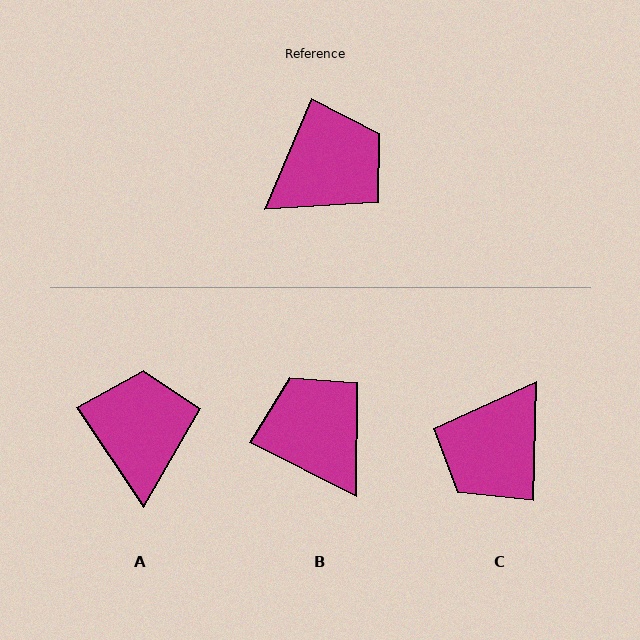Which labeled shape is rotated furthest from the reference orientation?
C, about 159 degrees away.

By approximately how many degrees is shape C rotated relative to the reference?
Approximately 159 degrees clockwise.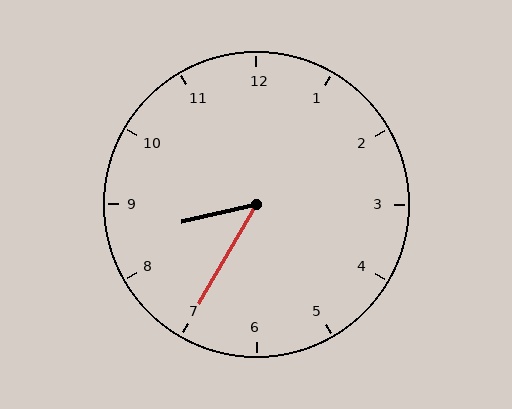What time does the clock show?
8:35.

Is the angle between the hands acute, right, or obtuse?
It is acute.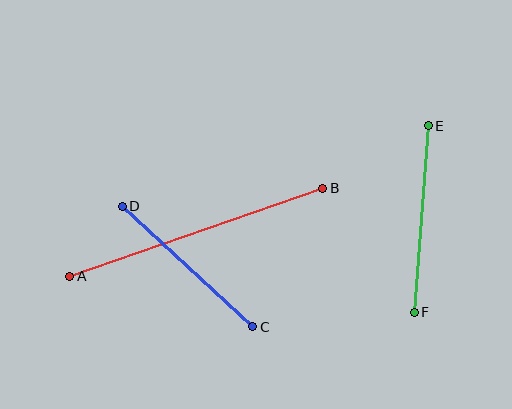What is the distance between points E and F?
The distance is approximately 187 pixels.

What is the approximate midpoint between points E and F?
The midpoint is at approximately (421, 219) pixels.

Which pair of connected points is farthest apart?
Points A and B are farthest apart.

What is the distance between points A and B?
The distance is approximately 268 pixels.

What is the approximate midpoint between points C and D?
The midpoint is at approximately (188, 266) pixels.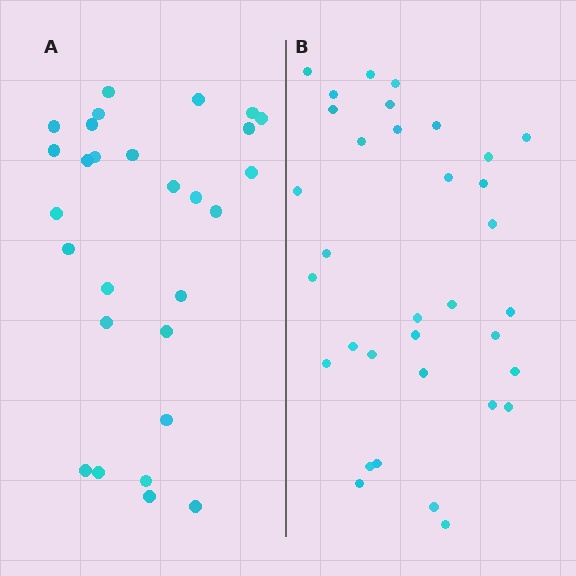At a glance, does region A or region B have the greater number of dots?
Region B (the right region) has more dots.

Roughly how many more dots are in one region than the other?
Region B has about 6 more dots than region A.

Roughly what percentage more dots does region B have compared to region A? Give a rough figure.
About 20% more.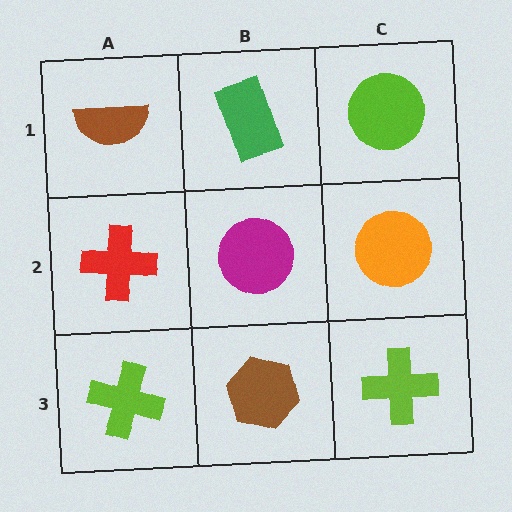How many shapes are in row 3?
3 shapes.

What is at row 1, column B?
A green rectangle.